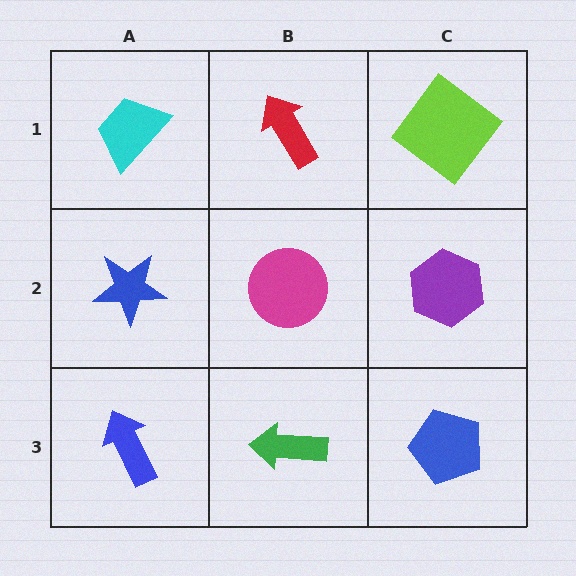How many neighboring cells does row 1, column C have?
2.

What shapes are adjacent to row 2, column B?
A red arrow (row 1, column B), a green arrow (row 3, column B), a blue star (row 2, column A), a purple hexagon (row 2, column C).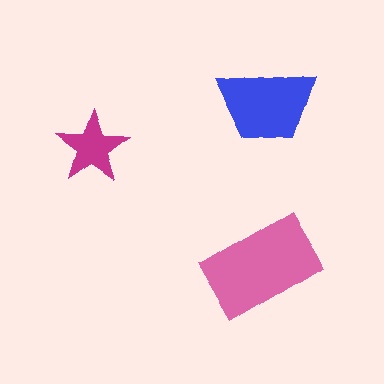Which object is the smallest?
The magenta star.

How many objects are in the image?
There are 3 objects in the image.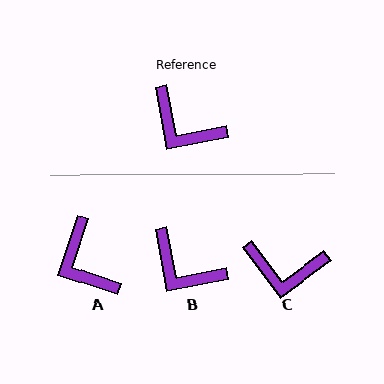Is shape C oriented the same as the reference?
No, it is off by about 26 degrees.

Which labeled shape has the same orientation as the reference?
B.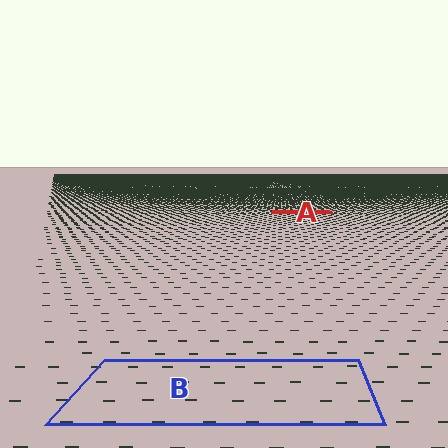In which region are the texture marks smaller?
The texture marks are smaller in region A, because it is farther away.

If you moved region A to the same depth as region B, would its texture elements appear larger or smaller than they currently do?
They would appear larger. At a closer depth, the same texture elements are projected at a bigger on-screen size.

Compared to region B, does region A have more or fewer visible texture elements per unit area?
Region A has more texture elements per unit area — they are packed more densely because it is farther away.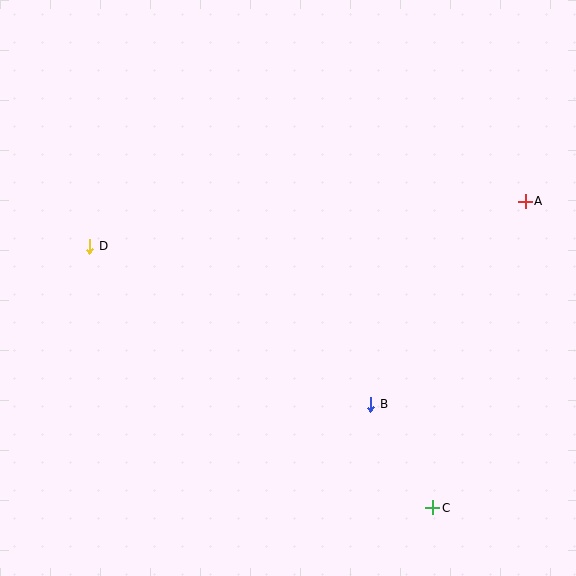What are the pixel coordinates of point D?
Point D is at (90, 246).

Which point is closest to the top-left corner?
Point D is closest to the top-left corner.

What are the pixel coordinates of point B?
Point B is at (371, 404).